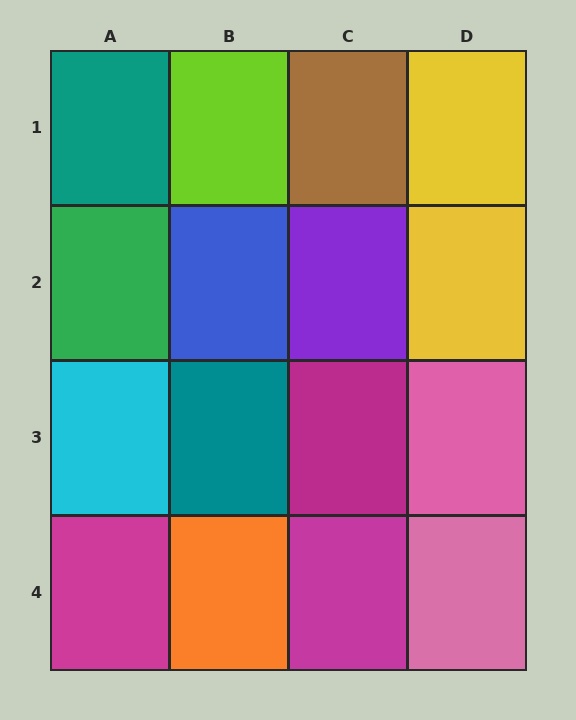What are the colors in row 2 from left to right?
Green, blue, purple, yellow.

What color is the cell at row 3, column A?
Cyan.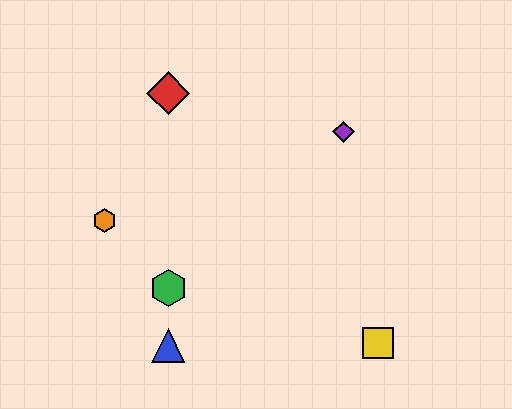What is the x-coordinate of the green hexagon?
The green hexagon is at x≈168.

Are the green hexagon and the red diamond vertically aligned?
Yes, both are at x≈168.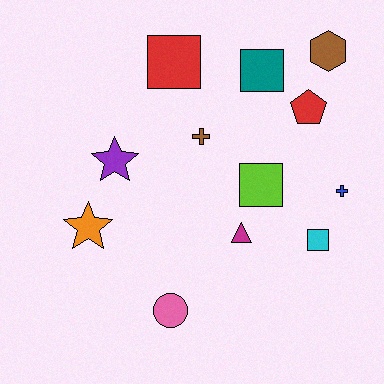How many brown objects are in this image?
There are 2 brown objects.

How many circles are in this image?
There is 1 circle.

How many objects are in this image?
There are 12 objects.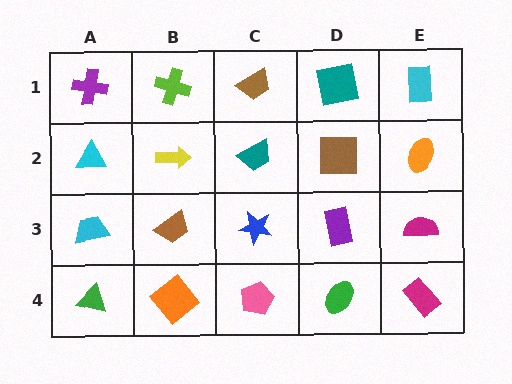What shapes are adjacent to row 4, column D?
A purple rectangle (row 3, column D), a pink pentagon (row 4, column C), a magenta rectangle (row 4, column E).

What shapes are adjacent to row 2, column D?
A teal square (row 1, column D), a purple rectangle (row 3, column D), a teal trapezoid (row 2, column C), an orange ellipse (row 2, column E).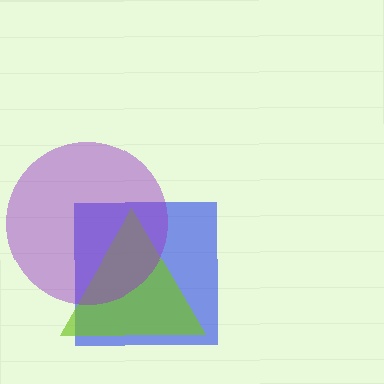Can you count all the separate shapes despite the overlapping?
Yes, there are 3 separate shapes.